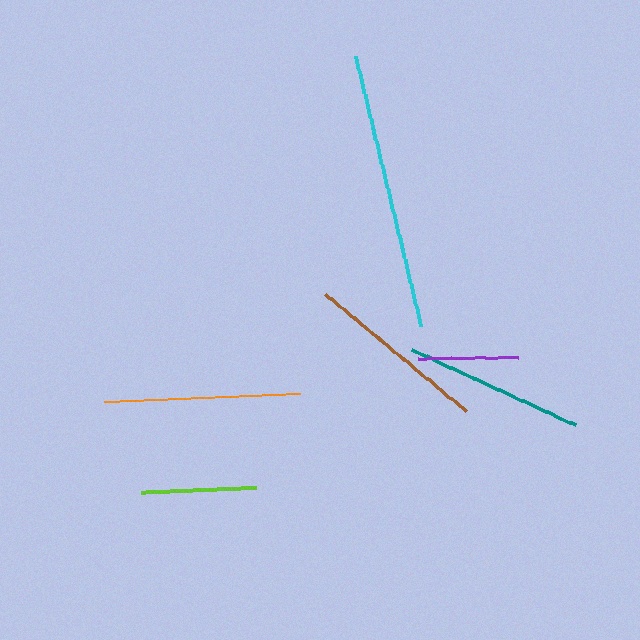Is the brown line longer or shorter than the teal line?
The brown line is longer than the teal line.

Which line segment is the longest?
The cyan line is the longest at approximately 277 pixels.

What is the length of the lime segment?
The lime segment is approximately 115 pixels long.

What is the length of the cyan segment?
The cyan segment is approximately 277 pixels long.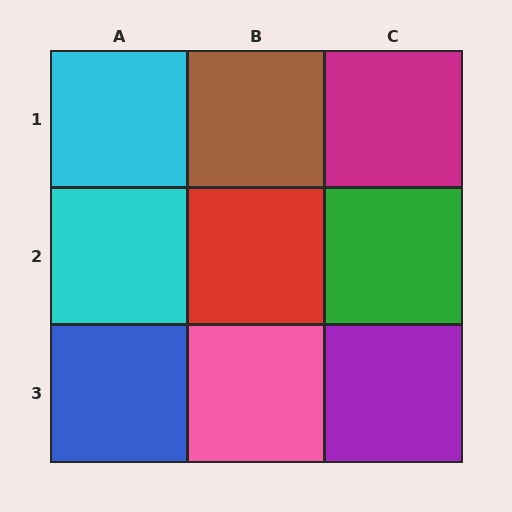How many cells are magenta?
1 cell is magenta.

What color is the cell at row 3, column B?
Pink.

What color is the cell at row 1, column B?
Brown.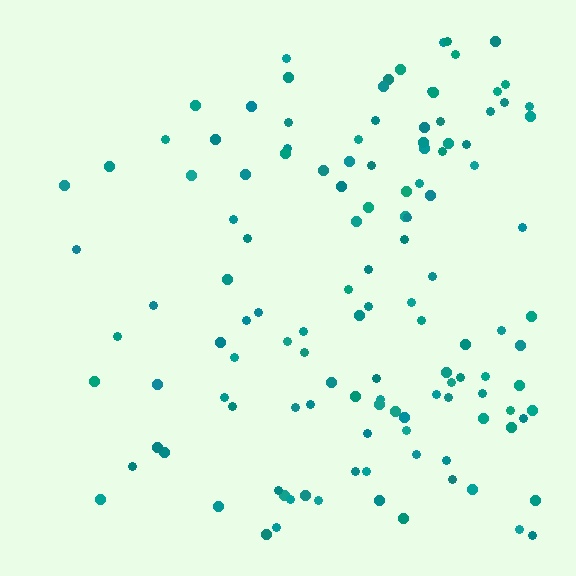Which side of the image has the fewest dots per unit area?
The left.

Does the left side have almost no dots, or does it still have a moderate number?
Still a moderate number, just noticeably fewer than the right.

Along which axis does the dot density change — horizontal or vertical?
Horizontal.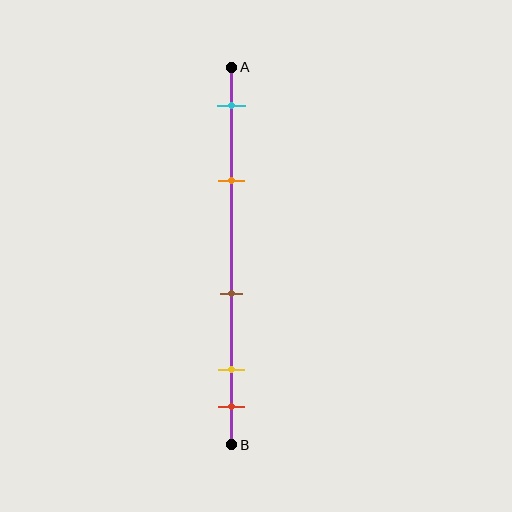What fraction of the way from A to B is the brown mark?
The brown mark is approximately 60% (0.6) of the way from A to B.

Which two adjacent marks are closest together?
The yellow and red marks are the closest adjacent pair.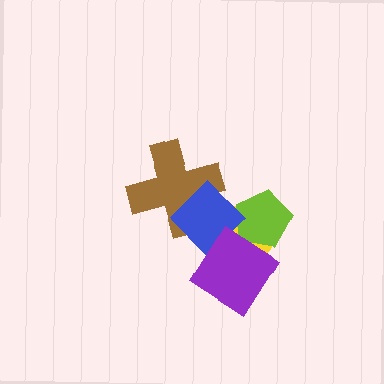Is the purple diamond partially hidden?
No, no other shape covers it.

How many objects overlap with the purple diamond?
2 objects overlap with the purple diamond.